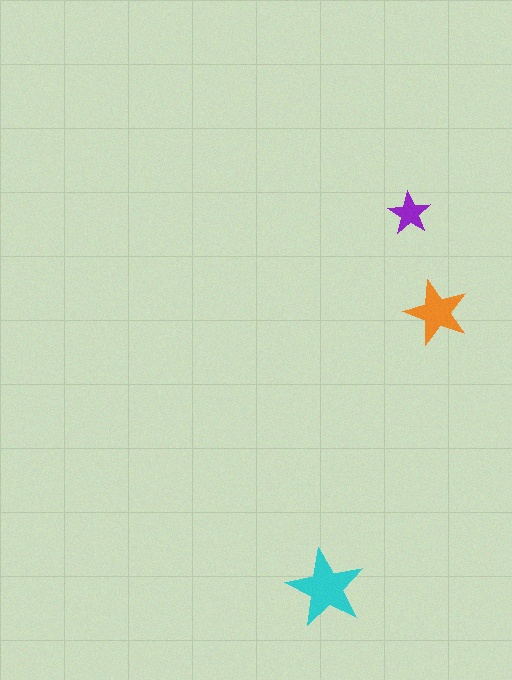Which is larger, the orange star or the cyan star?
The cyan one.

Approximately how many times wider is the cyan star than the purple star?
About 2 times wider.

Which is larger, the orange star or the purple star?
The orange one.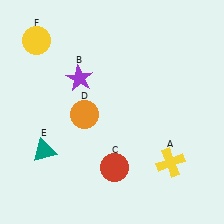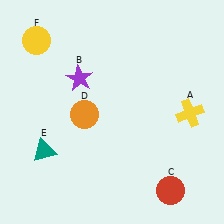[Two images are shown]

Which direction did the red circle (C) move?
The red circle (C) moved right.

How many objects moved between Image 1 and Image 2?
2 objects moved between the two images.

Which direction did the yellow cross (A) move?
The yellow cross (A) moved up.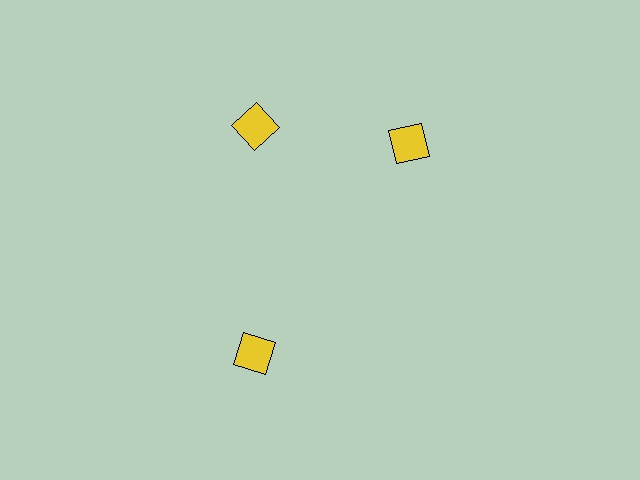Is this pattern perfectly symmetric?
No. The 3 yellow squares are arranged in a ring, but one element near the 3 o'clock position is rotated out of alignment along the ring, breaking the 3-fold rotational symmetry.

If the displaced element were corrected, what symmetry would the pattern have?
It would have 3-fold rotational symmetry — the pattern would map onto itself every 120 degrees.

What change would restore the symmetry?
The symmetry would be restored by rotating it back into even spacing with its neighbors so that all 3 squares sit at equal angles and equal distance from the center.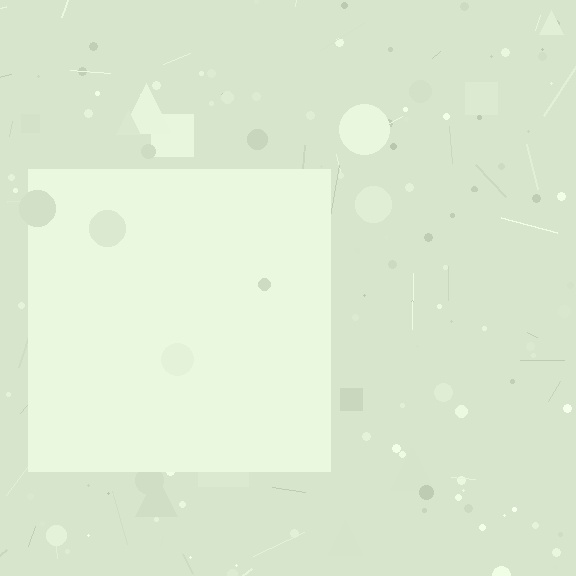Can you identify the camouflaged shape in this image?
The camouflaged shape is a square.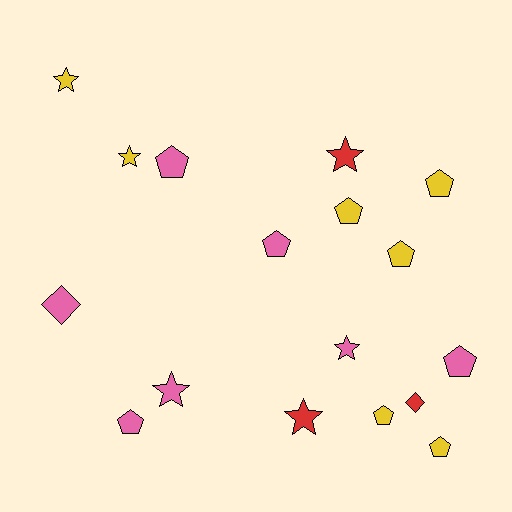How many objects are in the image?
There are 17 objects.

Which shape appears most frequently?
Pentagon, with 9 objects.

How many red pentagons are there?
There are no red pentagons.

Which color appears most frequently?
Yellow, with 7 objects.